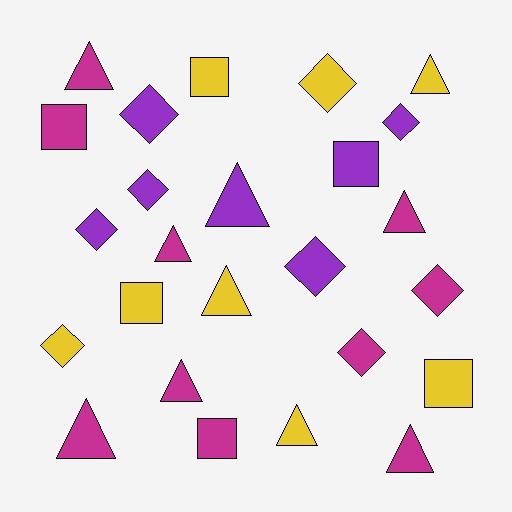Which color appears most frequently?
Magenta, with 10 objects.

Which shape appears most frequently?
Triangle, with 10 objects.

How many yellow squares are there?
There are 3 yellow squares.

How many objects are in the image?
There are 25 objects.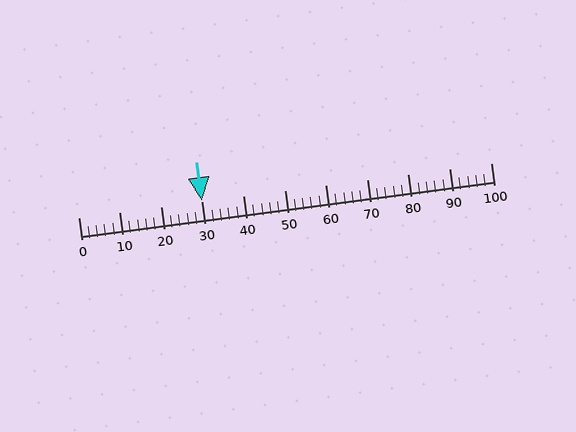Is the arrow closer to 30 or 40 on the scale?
The arrow is closer to 30.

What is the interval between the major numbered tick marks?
The major tick marks are spaced 10 units apart.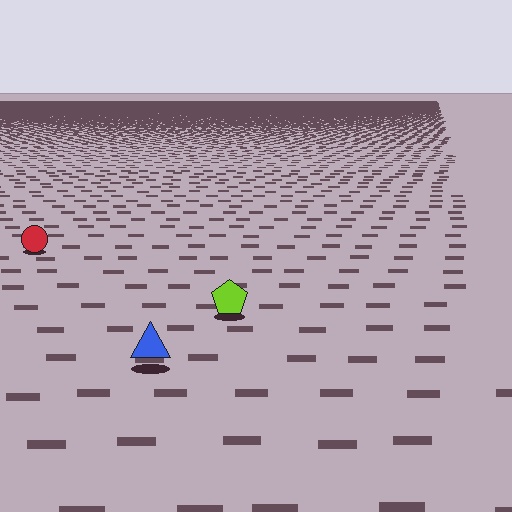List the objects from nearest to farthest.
From nearest to farthest: the blue triangle, the lime pentagon, the red circle.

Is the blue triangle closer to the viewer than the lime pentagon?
Yes. The blue triangle is closer — you can tell from the texture gradient: the ground texture is coarser near it.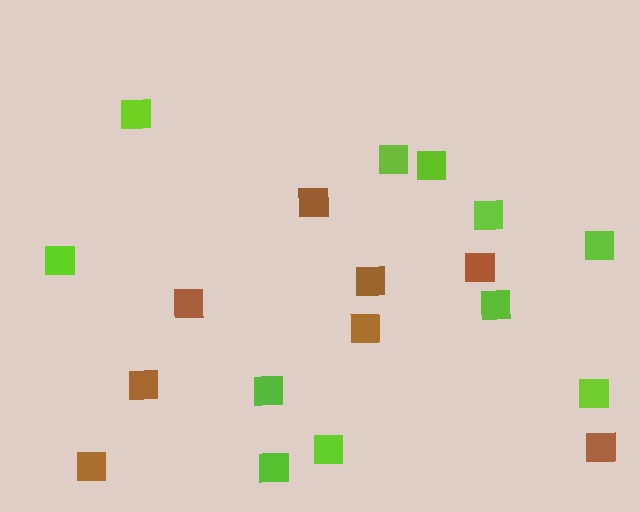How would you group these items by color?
There are 2 groups: one group of lime squares (11) and one group of brown squares (8).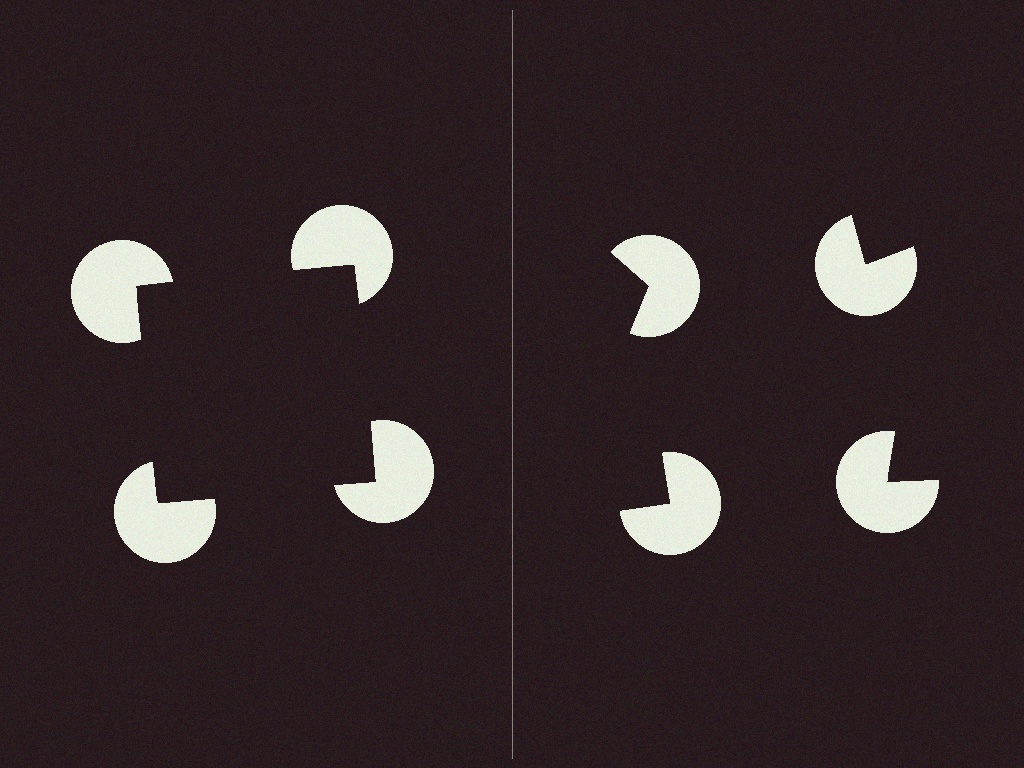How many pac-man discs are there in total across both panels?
8 — 4 on each side.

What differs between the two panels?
The pac-man discs are positioned identically on both sides; only the wedge orientations differ. On the left they align to a square; on the right they are misaligned.